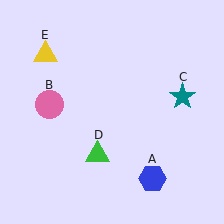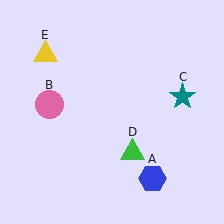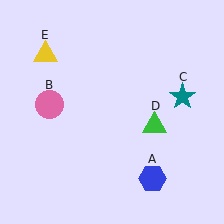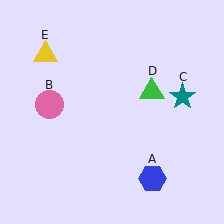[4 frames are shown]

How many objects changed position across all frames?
1 object changed position: green triangle (object D).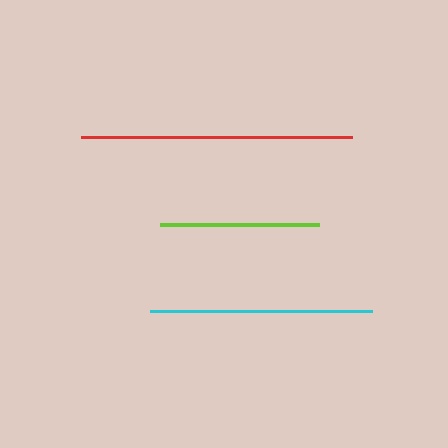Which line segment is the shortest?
The lime line is the shortest at approximately 159 pixels.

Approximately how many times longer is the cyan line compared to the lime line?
The cyan line is approximately 1.4 times the length of the lime line.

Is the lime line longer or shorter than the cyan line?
The cyan line is longer than the lime line.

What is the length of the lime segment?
The lime segment is approximately 159 pixels long.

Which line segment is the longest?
The red line is the longest at approximately 271 pixels.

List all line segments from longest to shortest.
From longest to shortest: red, cyan, lime.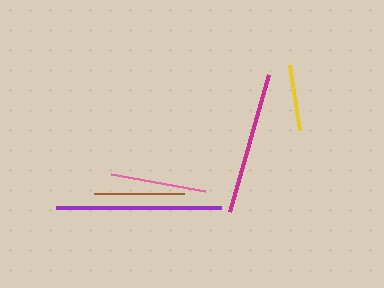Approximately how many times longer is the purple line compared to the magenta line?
The purple line is approximately 1.2 times the length of the magenta line.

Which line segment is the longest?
The purple line is the longest at approximately 166 pixels.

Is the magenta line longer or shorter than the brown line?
The magenta line is longer than the brown line.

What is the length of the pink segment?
The pink segment is approximately 95 pixels long.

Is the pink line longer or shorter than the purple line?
The purple line is longer than the pink line.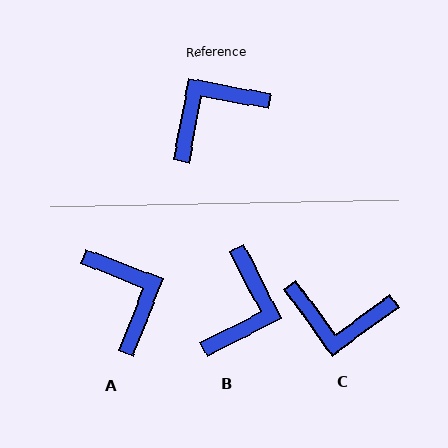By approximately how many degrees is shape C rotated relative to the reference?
Approximately 137 degrees counter-clockwise.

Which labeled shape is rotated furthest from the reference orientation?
B, about 142 degrees away.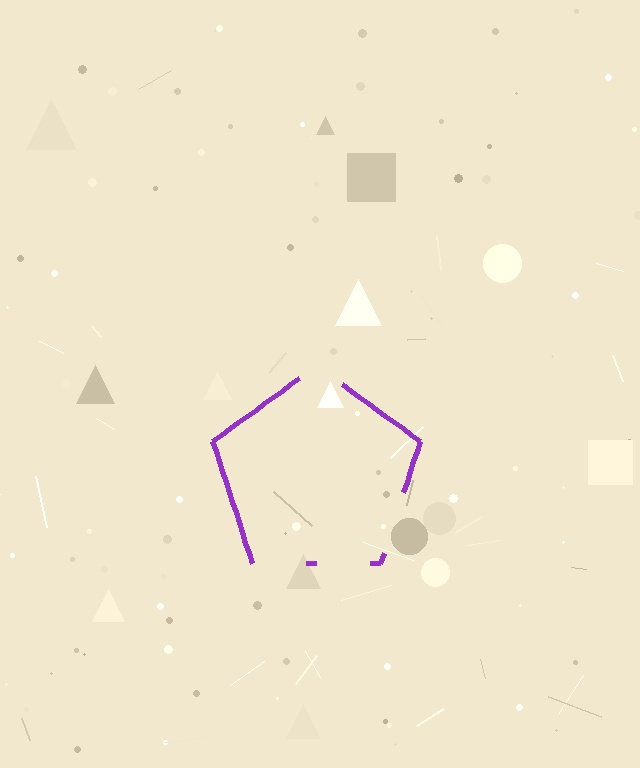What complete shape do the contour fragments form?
The contour fragments form a pentagon.